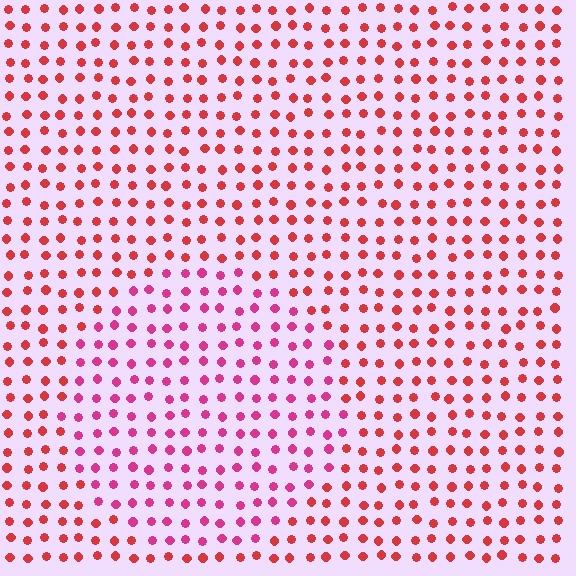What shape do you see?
I see a circle.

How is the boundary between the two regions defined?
The boundary is defined purely by a slight shift in hue (about 31 degrees). Spacing, size, and orientation are identical on both sides.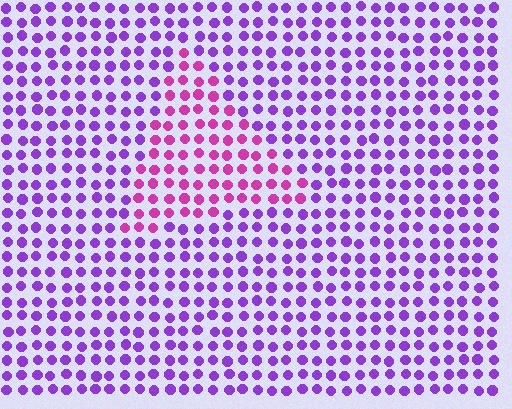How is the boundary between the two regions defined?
The boundary is defined purely by a slight shift in hue (about 40 degrees). Spacing, size, and orientation are identical on both sides.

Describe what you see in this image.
The image is filled with small purple elements in a uniform arrangement. A triangle-shaped region is visible where the elements are tinted to a slightly different hue, forming a subtle color boundary.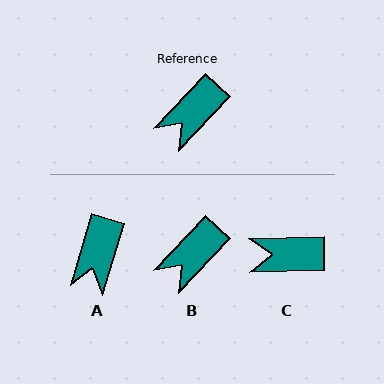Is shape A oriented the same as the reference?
No, it is off by about 27 degrees.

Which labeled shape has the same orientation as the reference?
B.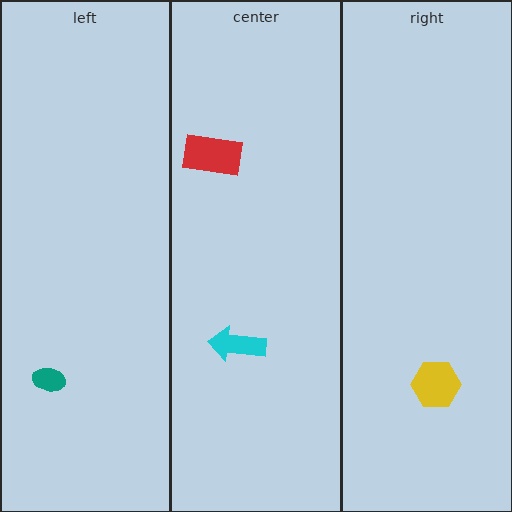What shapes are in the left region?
The teal ellipse.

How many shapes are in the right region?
1.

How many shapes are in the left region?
1.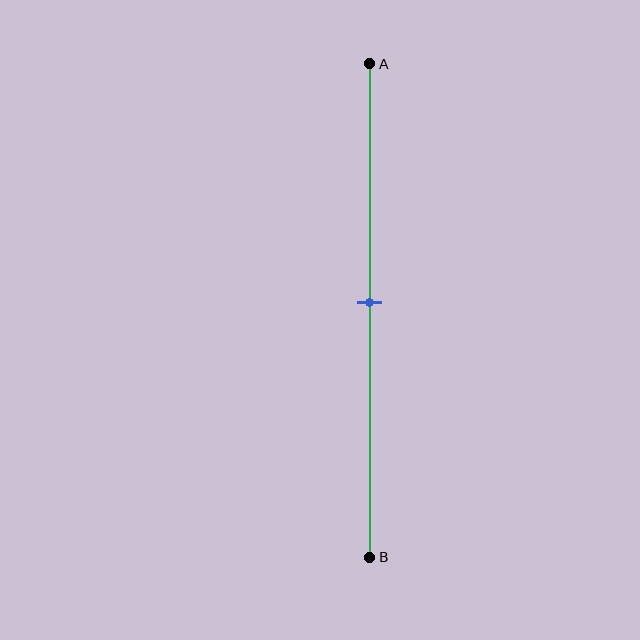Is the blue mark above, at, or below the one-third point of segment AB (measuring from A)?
The blue mark is below the one-third point of segment AB.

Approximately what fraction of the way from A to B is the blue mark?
The blue mark is approximately 50% of the way from A to B.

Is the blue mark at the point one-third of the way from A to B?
No, the mark is at about 50% from A, not at the 33% one-third point.